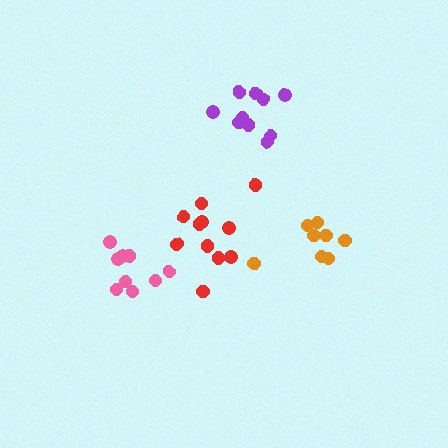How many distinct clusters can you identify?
There are 4 distinct clusters.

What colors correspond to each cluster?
The clusters are colored: orange, purple, pink, red.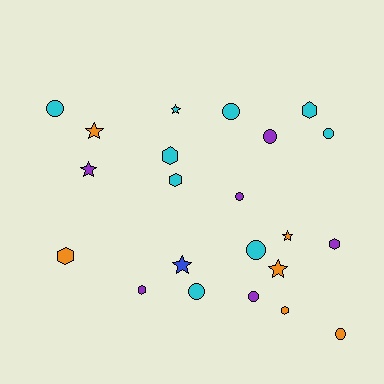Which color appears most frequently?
Cyan, with 9 objects.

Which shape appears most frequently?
Circle, with 9 objects.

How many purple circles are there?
There are 3 purple circles.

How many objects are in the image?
There are 22 objects.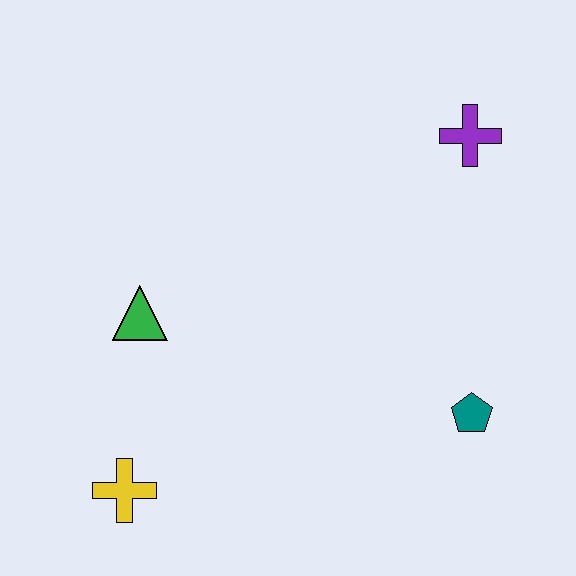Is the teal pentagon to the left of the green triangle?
No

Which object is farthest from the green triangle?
The purple cross is farthest from the green triangle.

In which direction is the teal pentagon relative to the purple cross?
The teal pentagon is below the purple cross.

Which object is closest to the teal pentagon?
The purple cross is closest to the teal pentagon.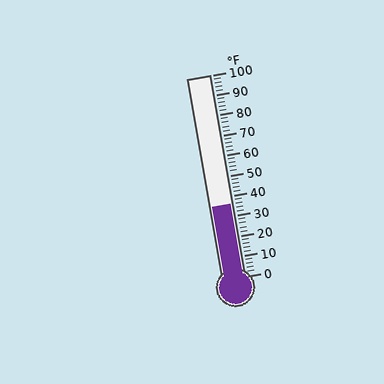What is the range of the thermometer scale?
The thermometer scale ranges from 0°F to 100°F.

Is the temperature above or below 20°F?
The temperature is above 20°F.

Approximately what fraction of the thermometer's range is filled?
The thermometer is filled to approximately 35% of its range.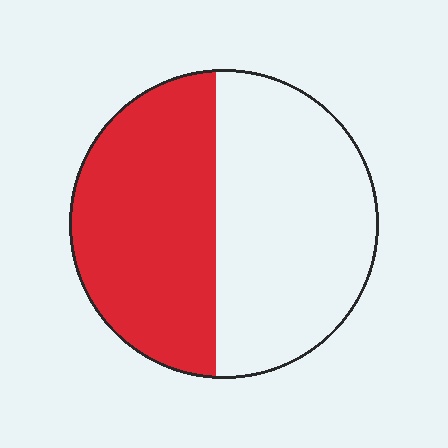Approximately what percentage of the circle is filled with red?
Approximately 45%.